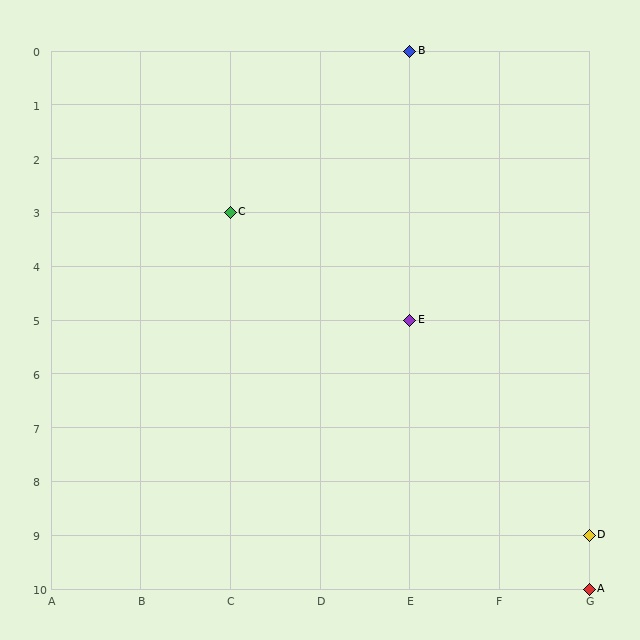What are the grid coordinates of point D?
Point D is at grid coordinates (G, 9).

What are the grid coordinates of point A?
Point A is at grid coordinates (G, 10).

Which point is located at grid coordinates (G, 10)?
Point A is at (G, 10).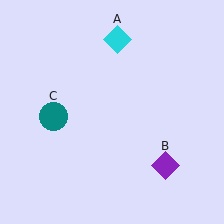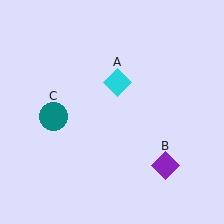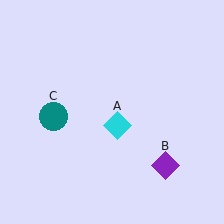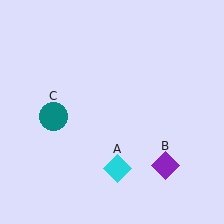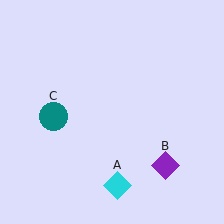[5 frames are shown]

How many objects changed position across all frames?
1 object changed position: cyan diamond (object A).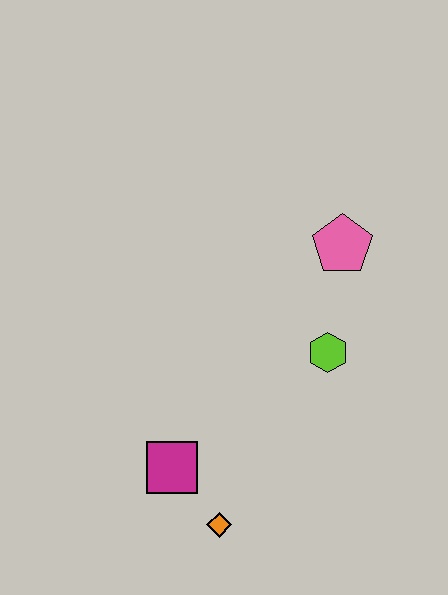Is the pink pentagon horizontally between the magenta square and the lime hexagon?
No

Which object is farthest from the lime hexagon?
The orange diamond is farthest from the lime hexagon.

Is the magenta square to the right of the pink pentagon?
No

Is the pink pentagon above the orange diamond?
Yes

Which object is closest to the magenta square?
The orange diamond is closest to the magenta square.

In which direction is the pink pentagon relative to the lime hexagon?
The pink pentagon is above the lime hexagon.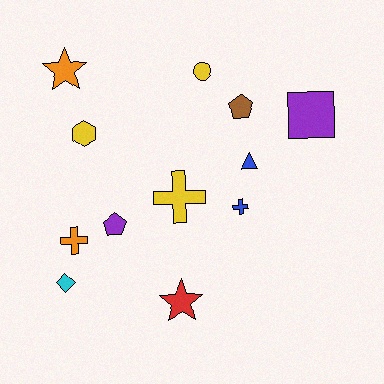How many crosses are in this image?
There are 3 crosses.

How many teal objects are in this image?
There are no teal objects.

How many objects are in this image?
There are 12 objects.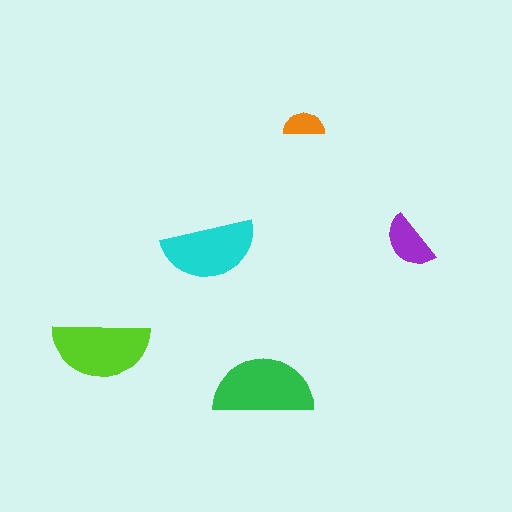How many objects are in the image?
There are 5 objects in the image.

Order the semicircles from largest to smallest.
the green one, the lime one, the cyan one, the purple one, the orange one.